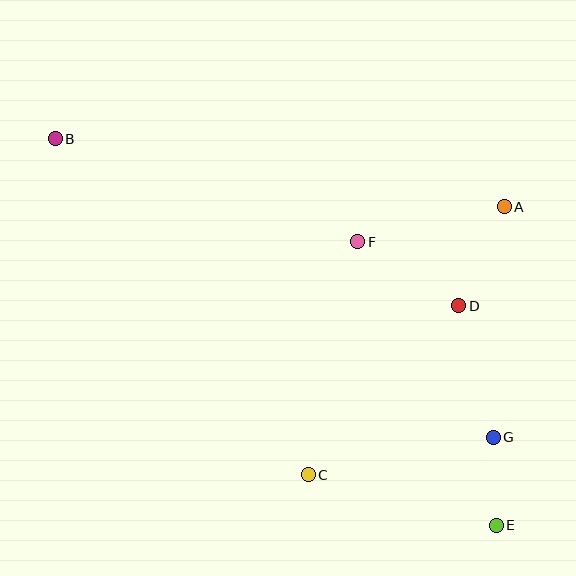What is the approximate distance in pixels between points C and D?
The distance between C and D is approximately 226 pixels.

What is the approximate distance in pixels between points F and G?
The distance between F and G is approximately 237 pixels.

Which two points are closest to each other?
Points E and G are closest to each other.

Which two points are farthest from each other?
Points B and E are farthest from each other.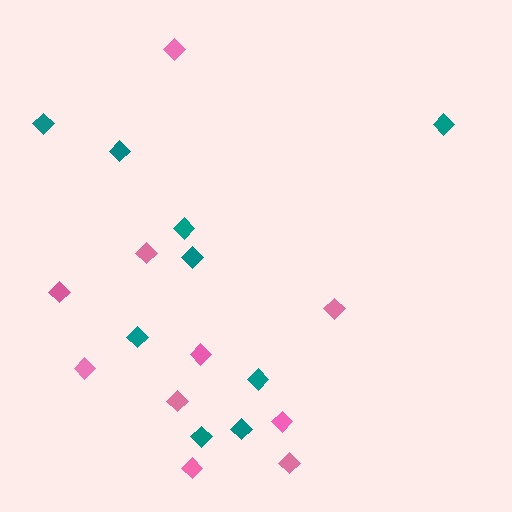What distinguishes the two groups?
There are 2 groups: one group of pink diamonds (10) and one group of teal diamonds (9).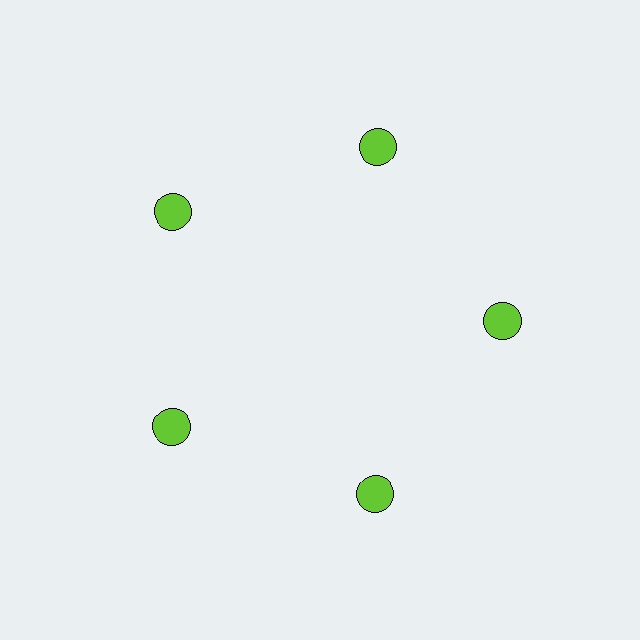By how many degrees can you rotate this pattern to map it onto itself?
The pattern maps onto itself every 72 degrees of rotation.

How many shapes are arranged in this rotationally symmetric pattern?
There are 5 shapes, arranged in 5 groups of 1.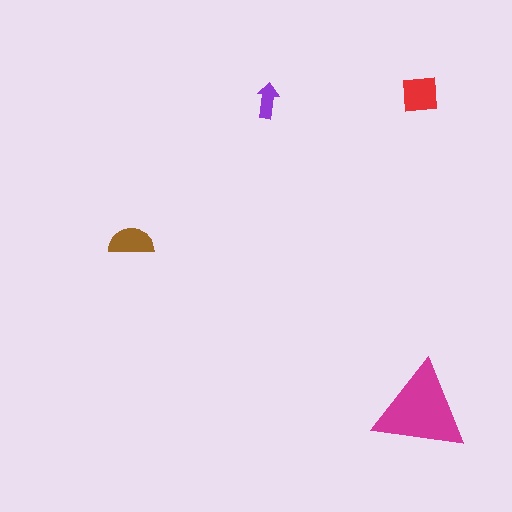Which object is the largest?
The magenta triangle.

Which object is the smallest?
The purple arrow.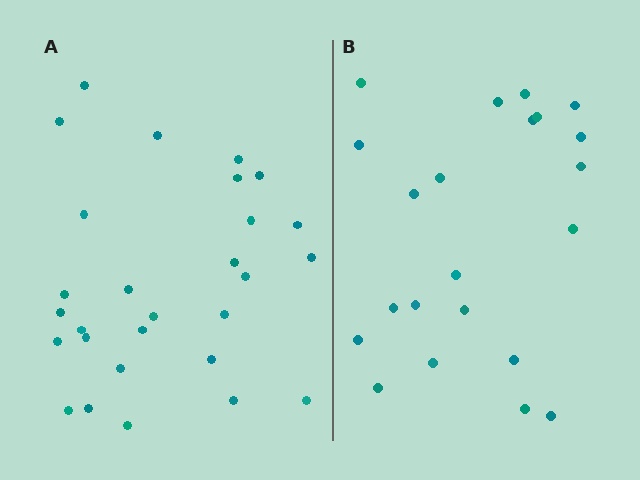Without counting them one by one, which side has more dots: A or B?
Region A (the left region) has more dots.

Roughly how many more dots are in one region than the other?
Region A has about 6 more dots than region B.